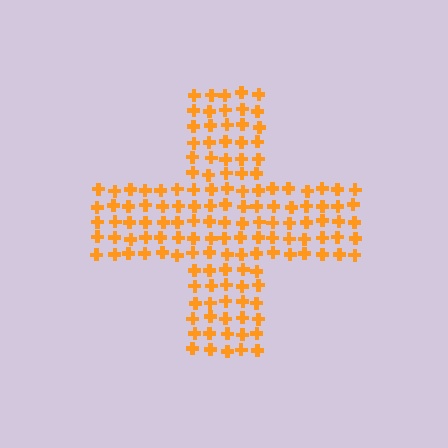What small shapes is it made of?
It is made of small crosses.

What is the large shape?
The large shape is a cross.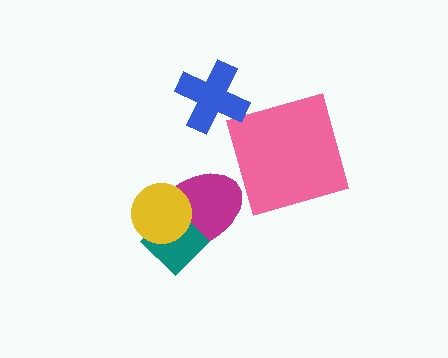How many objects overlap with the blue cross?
0 objects overlap with the blue cross.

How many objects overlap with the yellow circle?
2 objects overlap with the yellow circle.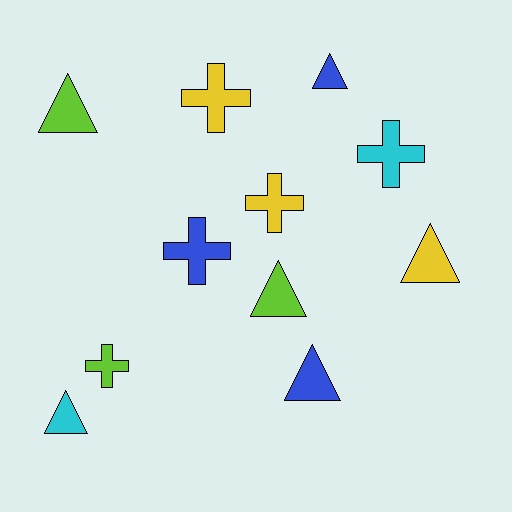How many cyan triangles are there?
There is 1 cyan triangle.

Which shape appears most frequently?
Triangle, with 6 objects.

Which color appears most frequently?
Yellow, with 3 objects.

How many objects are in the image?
There are 11 objects.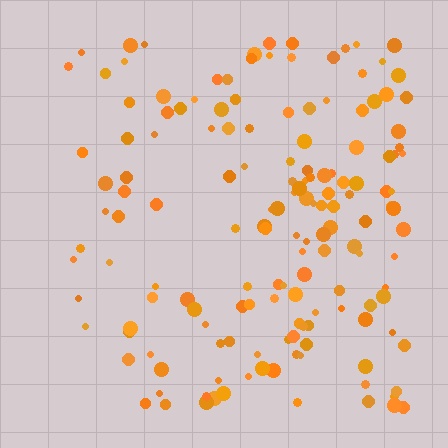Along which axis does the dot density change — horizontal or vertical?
Horizontal.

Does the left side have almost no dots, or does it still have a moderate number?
Still a moderate number, just noticeably fewer than the right.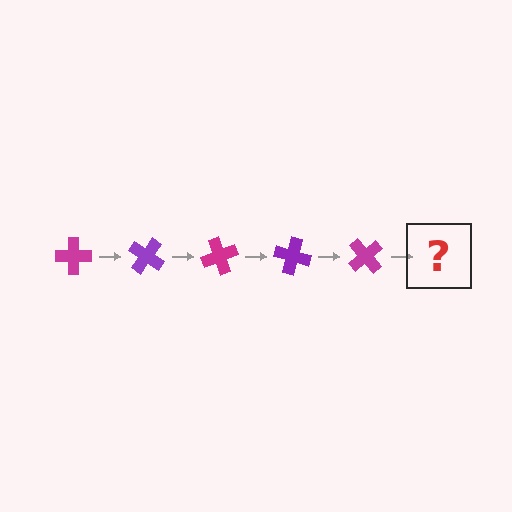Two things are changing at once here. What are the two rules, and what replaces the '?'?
The two rules are that it rotates 35 degrees each step and the color cycles through magenta and purple. The '?' should be a purple cross, rotated 175 degrees from the start.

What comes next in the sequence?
The next element should be a purple cross, rotated 175 degrees from the start.